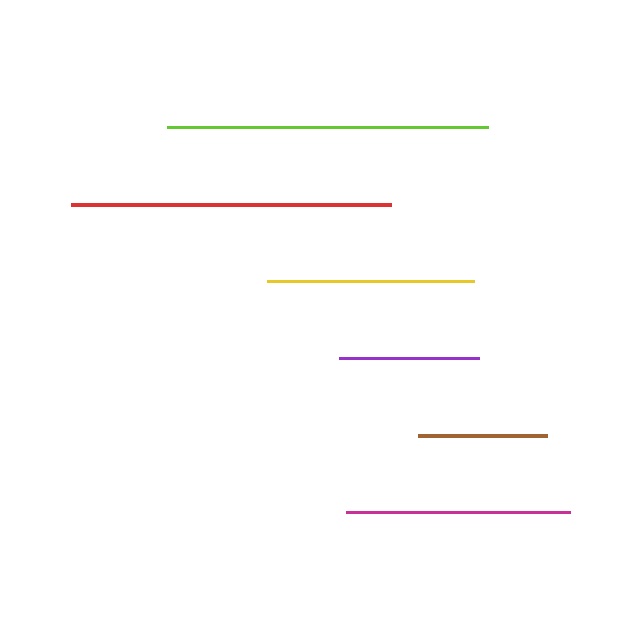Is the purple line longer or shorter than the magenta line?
The magenta line is longer than the purple line.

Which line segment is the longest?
The lime line is the longest at approximately 321 pixels.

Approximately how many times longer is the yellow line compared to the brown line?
The yellow line is approximately 1.6 times the length of the brown line.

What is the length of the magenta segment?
The magenta segment is approximately 224 pixels long.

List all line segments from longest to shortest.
From longest to shortest: lime, red, magenta, yellow, purple, brown.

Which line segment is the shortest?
The brown line is the shortest at approximately 129 pixels.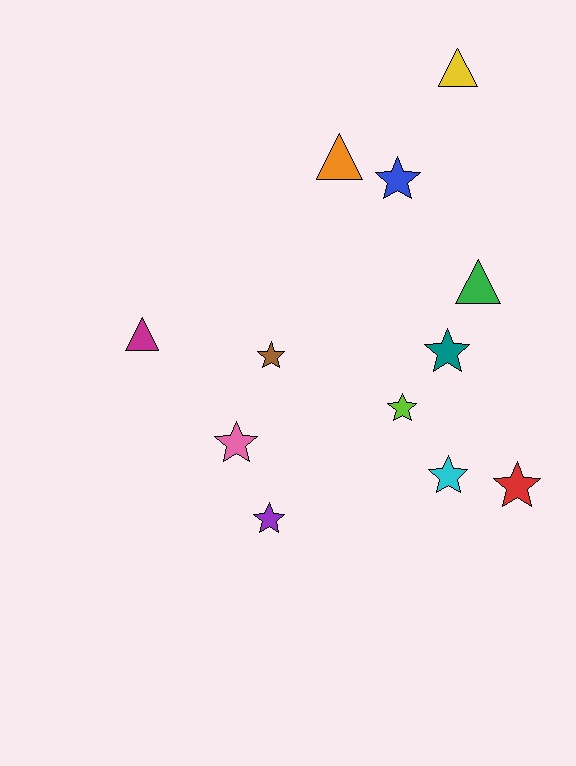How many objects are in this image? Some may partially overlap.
There are 12 objects.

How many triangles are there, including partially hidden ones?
There are 4 triangles.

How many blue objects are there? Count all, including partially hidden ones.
There is 1 blue object.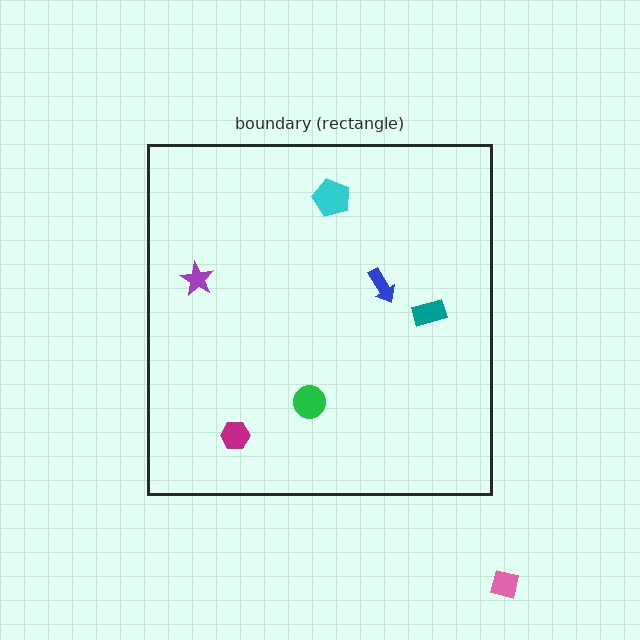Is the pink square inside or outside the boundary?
Outside.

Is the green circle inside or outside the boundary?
Inside.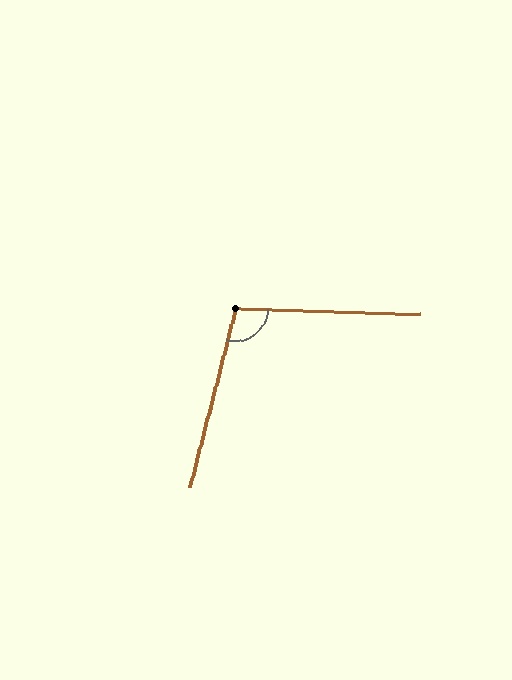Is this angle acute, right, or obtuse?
It is obtuse.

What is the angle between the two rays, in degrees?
Approximately 102 degrees.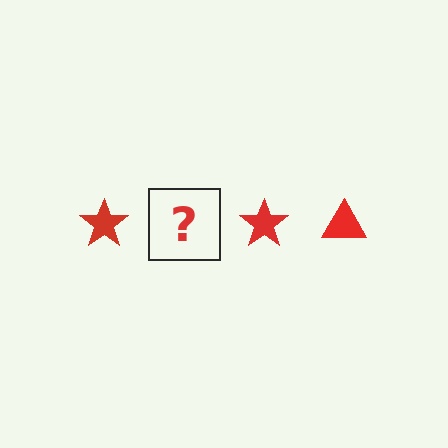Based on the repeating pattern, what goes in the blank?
The blank should be a red triangle.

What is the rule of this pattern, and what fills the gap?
The rule is that the pattern cycles through star, triangle shapes in red. The gap should be filled with a red triangle.